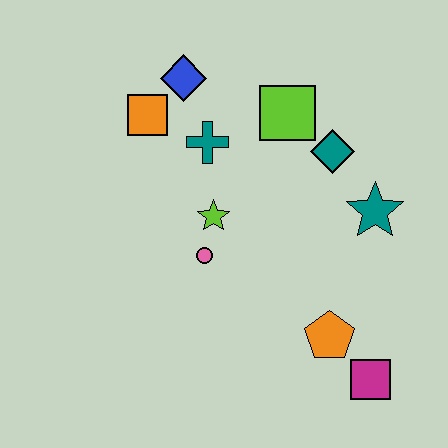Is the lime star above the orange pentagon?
Yes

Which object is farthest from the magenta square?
The blue diamond is farthest from the magenta square.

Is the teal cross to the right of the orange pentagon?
No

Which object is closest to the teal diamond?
The lime square is closest to the teal diamond.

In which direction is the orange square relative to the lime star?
The orange square is above the lime star.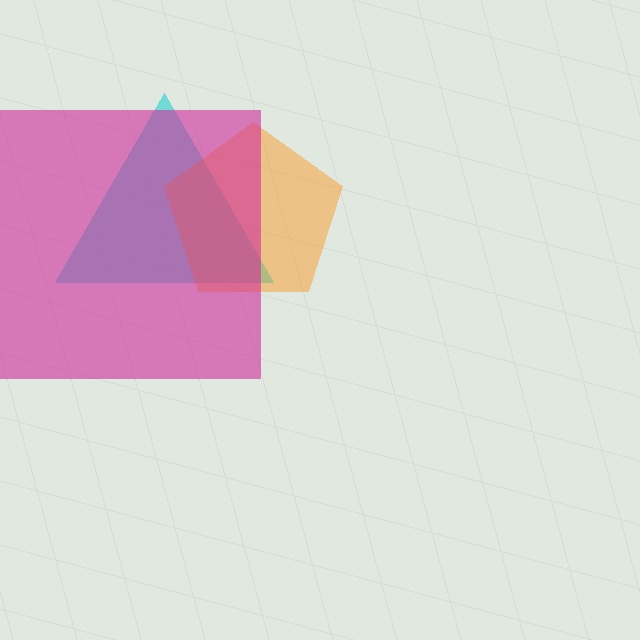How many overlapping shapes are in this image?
There are 3 overlapping shapes in the image.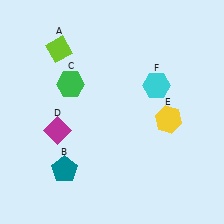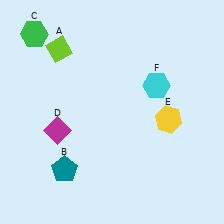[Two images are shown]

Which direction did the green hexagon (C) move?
The green hexagon (C) moved up.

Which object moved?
The green hexagon (C) moved up.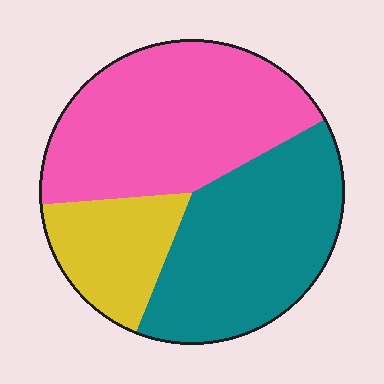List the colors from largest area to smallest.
From largest to smallest: pink, teal, yellow.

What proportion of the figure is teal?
Teal takes up about two fifths (2/5) of the figure.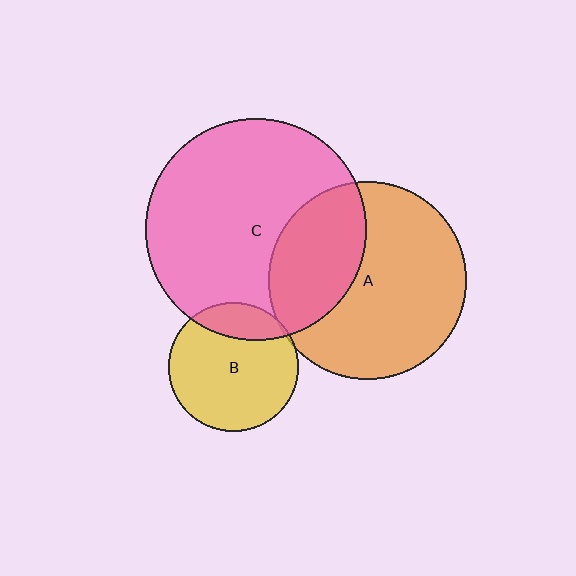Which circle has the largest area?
Circle C (pink).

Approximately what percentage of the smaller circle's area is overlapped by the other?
Approximately 5%.